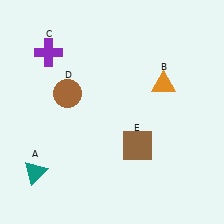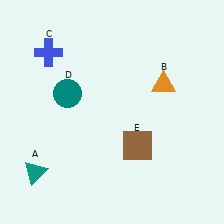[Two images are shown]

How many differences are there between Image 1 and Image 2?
There are 2 differences between the two images.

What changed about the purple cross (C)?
In Image 1, C is purple. In Image 2, it changed to blue.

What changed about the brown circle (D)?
In Image 1, D is brown. In Image 2, it changed to teal.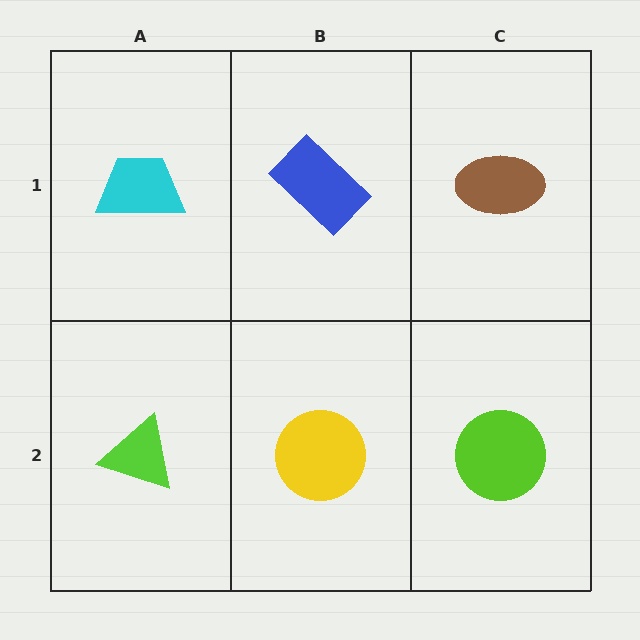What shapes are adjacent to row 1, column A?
A lime triangle (row 2, column A), a blue rectangle (row 1, column B).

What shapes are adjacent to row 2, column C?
A brown ellipse (row 1, column C), a yellow circle (row 2, column B).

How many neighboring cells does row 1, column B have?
3.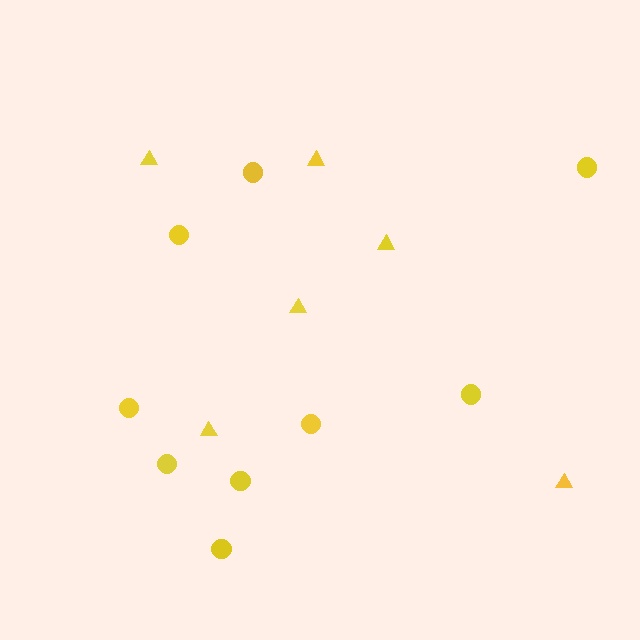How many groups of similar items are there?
There are 2 groups: one group of triangles (6) and one group of circles (9).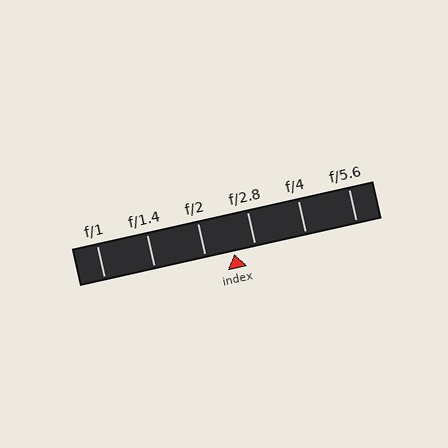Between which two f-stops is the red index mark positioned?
The index mark is between f/2 and f/2.8.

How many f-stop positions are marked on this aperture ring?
There are 6 f-stop positions marked.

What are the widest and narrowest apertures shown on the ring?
The widest aperture shown is f/1 and the narrowest is f/5.6.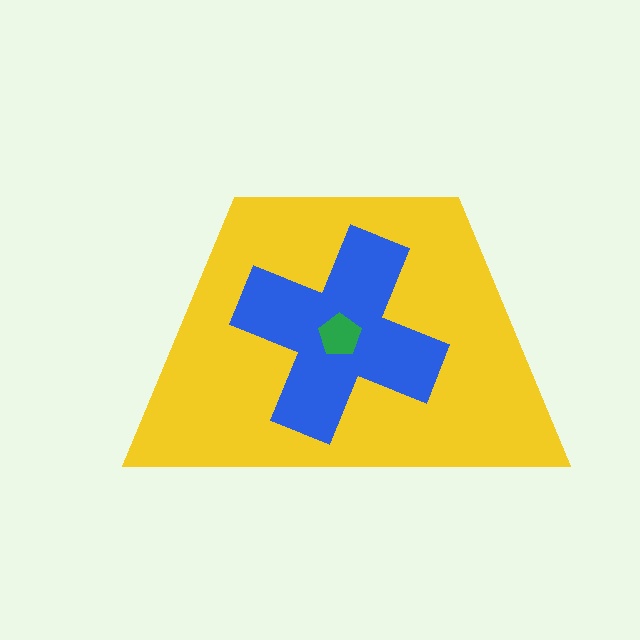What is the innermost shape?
The green pentagon.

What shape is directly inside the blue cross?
The green pentagon.